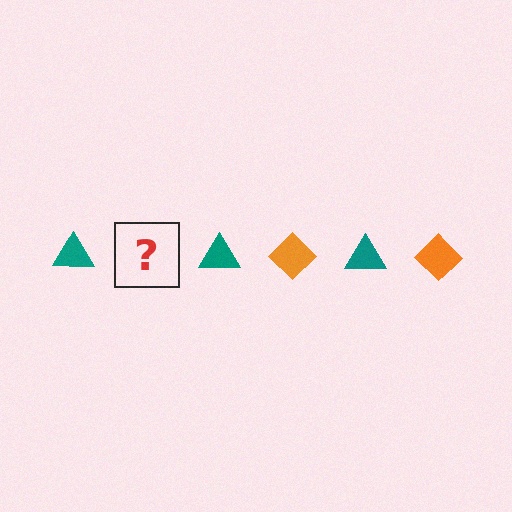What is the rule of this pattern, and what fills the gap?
The rule is that the pattern alternates between teal triangle and orange diamond. The gap should be filled with an orange diamond.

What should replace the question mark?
The question mark should be replaced with an orange diamond.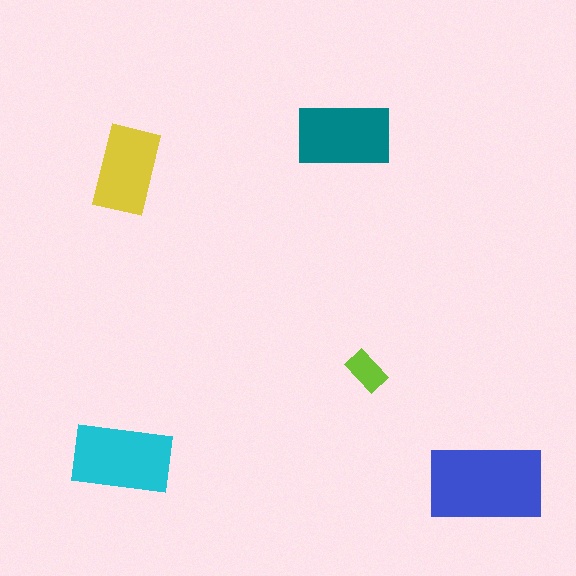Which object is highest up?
The teal rectangle is topmost.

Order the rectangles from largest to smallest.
the blue one, the cyan one, the teal one, the yellow one, the lime one.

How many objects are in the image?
There are 5 objects in the image.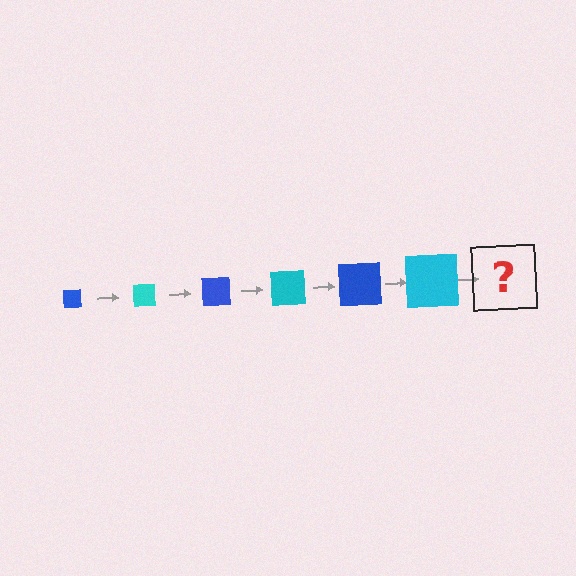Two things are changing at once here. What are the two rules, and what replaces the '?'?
The two rules are that the square grows larger each step and the color cycles through blue and cyan. The '?' should be a blue square, larger than the previous one.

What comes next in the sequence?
The next element should be a blue square, larger than the previous one.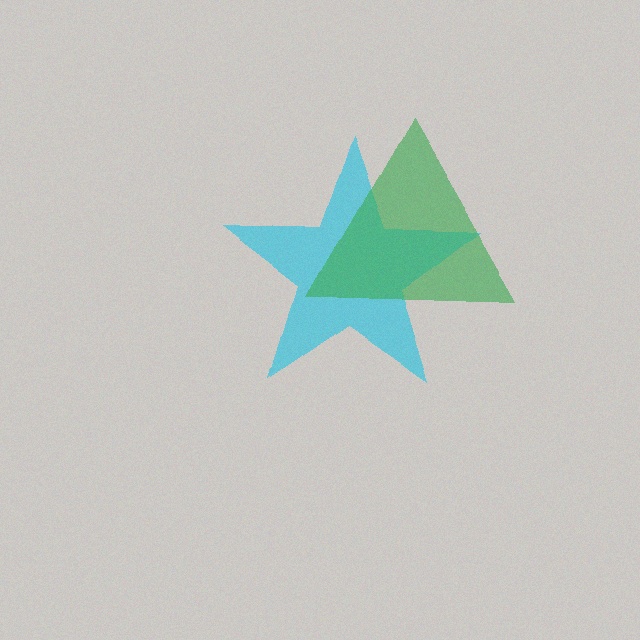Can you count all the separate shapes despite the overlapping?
Yes, there are 2 separate shapes.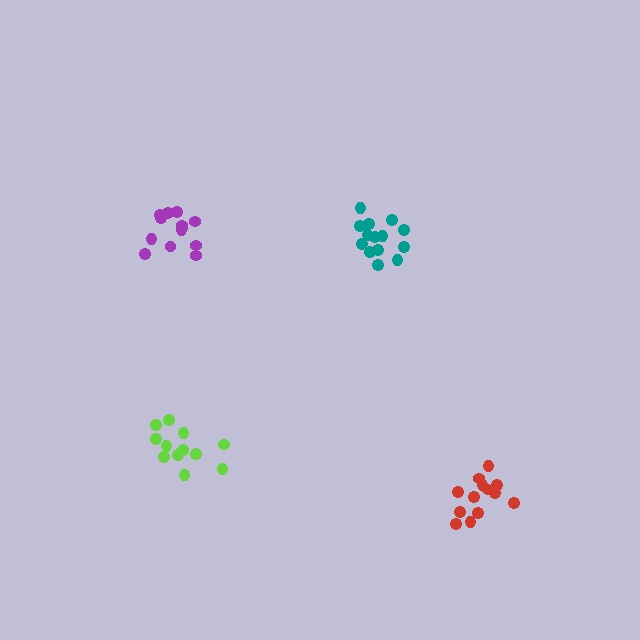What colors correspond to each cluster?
The clusters are colored: teal, purple, lime, red.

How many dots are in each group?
Group 1: 14 dots, Group 2: 13 dots, Group 3: 12 dots, Group 4: 13 dots (52 total).